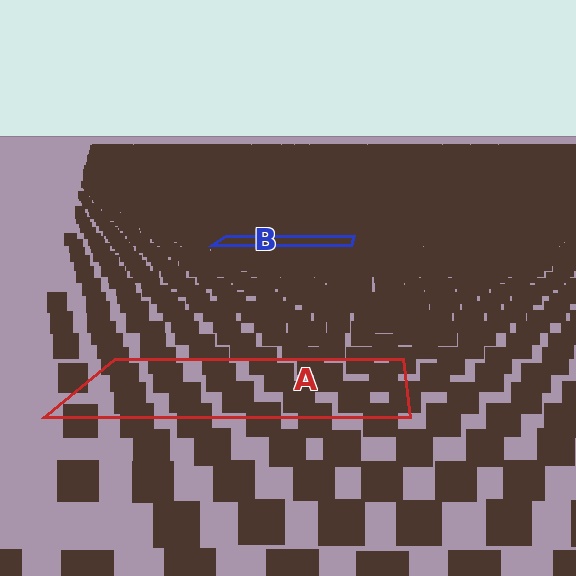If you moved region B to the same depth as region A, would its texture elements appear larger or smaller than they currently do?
They would appear larger. At a closer depth, the same texture elements are projected at a bigger on-screen size.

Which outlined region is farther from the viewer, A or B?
Region B is farther from the viewer — the texture elements inside it appear smaller and more densely packed.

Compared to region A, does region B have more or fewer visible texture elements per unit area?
Region B has more texture elements per unit area — they are packed more densely because it is farther away.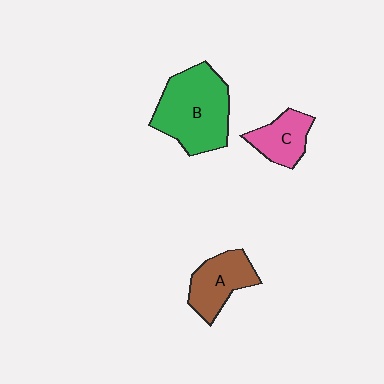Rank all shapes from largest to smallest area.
From largest to smallest: B (green), A (brown), C (pink).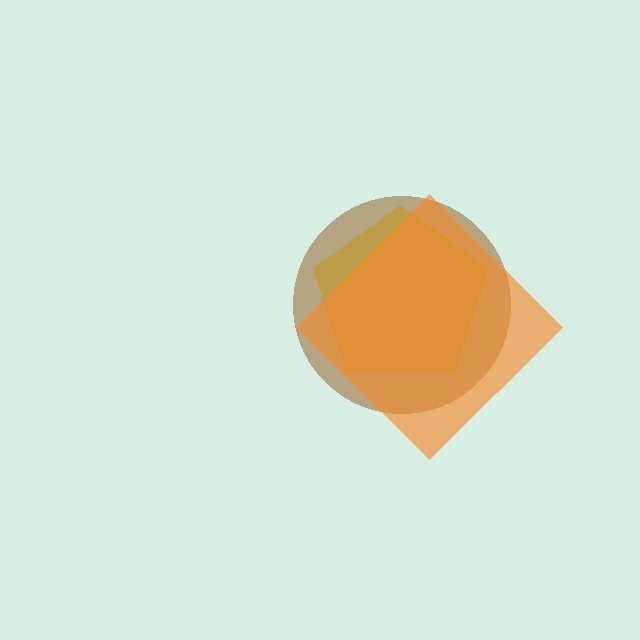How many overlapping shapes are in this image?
There are 3 overlapping shapes in the image.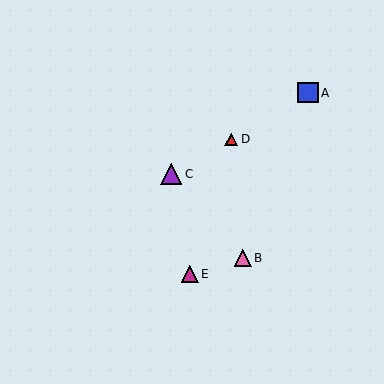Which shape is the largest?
The purple triangle (labeled C) is the largest.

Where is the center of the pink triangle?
The center of the pink triangle is at (243, 258).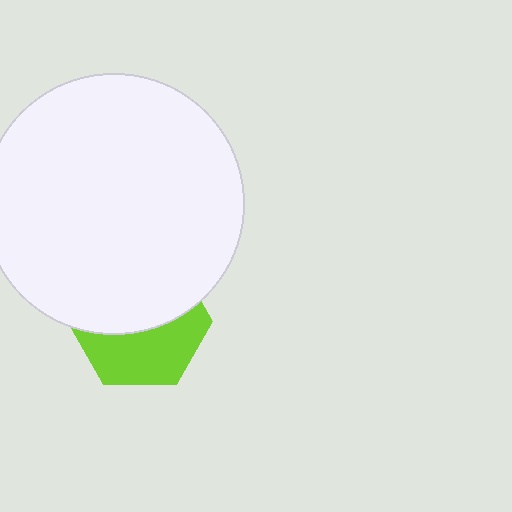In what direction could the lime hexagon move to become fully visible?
The lime hexagon could move down. That would shift it out from behind the white circle entirely.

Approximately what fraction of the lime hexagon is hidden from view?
Roughly 55% of the lime hexagon is hidden behind the white circle.